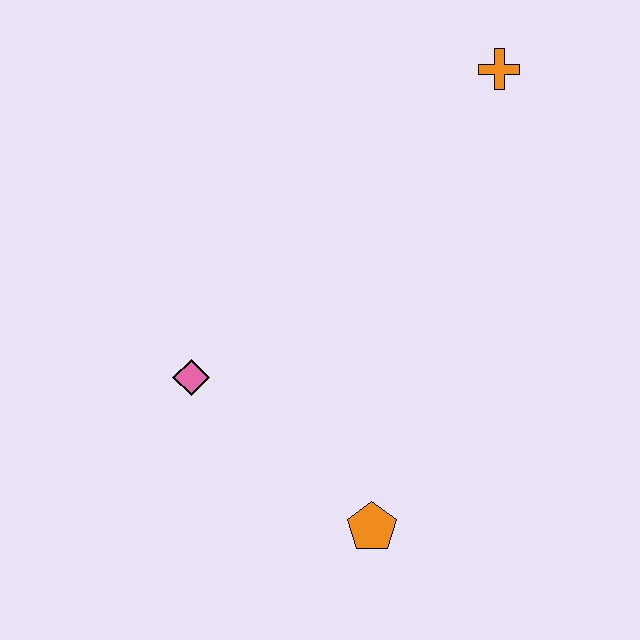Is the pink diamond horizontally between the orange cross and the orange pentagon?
No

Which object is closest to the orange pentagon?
The pink diamond is closest to the orange pentagon.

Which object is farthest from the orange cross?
The orange pentagon is farthest from the orange cross.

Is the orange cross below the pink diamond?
No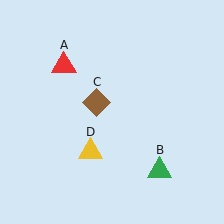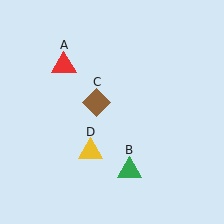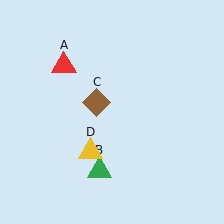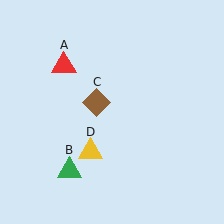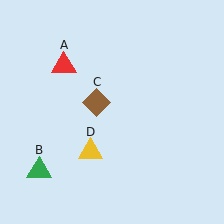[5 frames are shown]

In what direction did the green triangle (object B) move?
The green triangle (object B) moved left.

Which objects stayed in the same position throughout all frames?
Red triangle (object A) and brown diamond (object C) and yellow triangle (object D) remained stationary.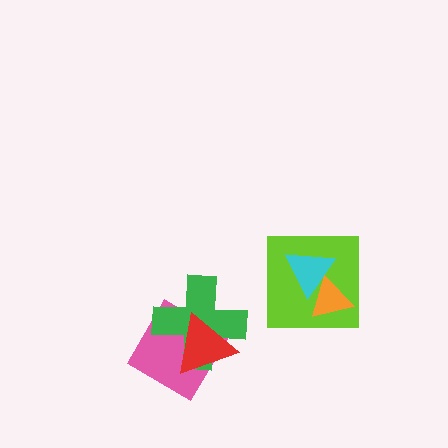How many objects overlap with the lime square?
2 objects overlap with the lime square.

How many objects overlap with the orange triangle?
2 objects overlap with the orange triangle.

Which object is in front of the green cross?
The red triangle is in front of the green cross.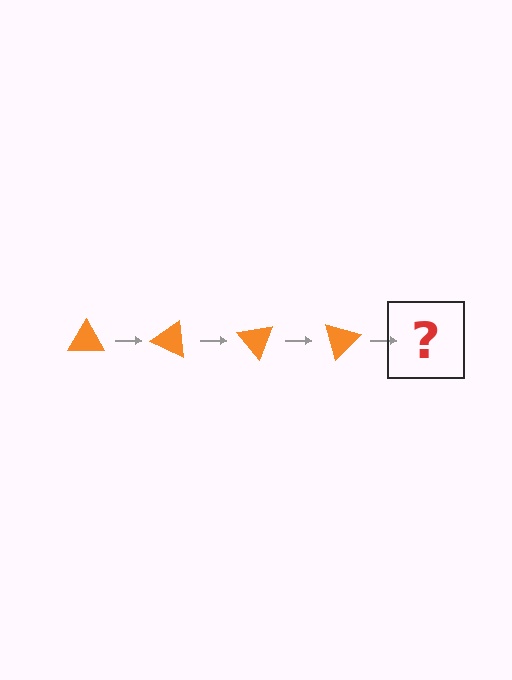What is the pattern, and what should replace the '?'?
The pattern is that the triangle rotates 25 degrees each step. The '?' should be an orange triangle rotated 100 degrees.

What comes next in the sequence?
The next element should be an orange triangle rotated 100 degrees.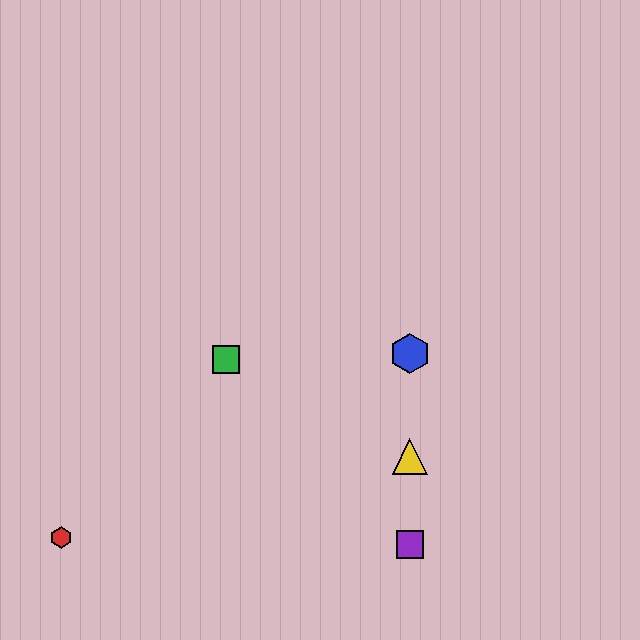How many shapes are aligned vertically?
3 shapes (the blue hexagon, the yellow triangle, the purple square) are aligned vertically.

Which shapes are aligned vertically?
The blue hexagon, the yellow triangle, the purple square are aligned vertically.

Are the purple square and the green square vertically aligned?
No, the purple square is at x≈410 and the green square is at x≈226.